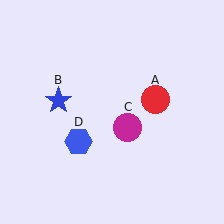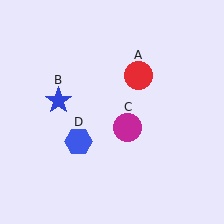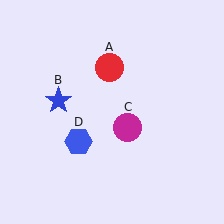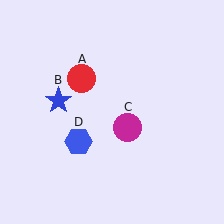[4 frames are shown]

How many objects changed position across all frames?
1 object changed position: red circle (object A).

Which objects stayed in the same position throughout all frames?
Blue star (object B) and magenta circle (object C) and blue hexagon (object D) remained stationary.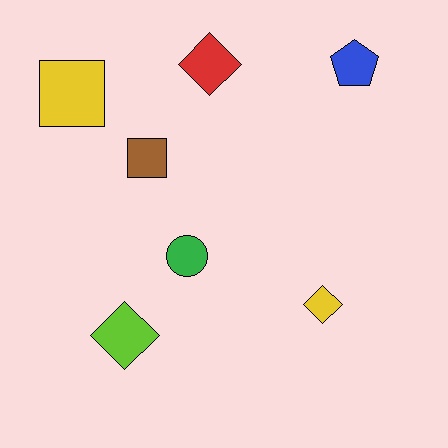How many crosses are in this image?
There are no crosses.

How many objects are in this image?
There are 7 objects.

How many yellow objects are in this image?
There are 2 yellow objects.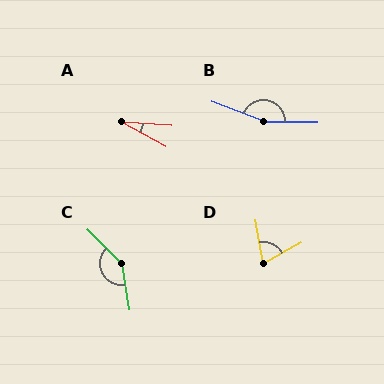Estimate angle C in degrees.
Approximately 144 degrees.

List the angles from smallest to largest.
A (25°), D (71°), C (144°), B (159°).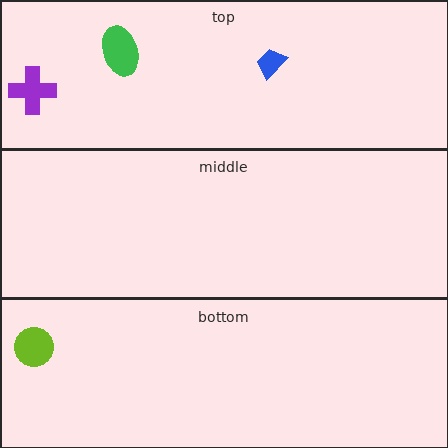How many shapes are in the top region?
3.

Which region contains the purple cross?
The top region.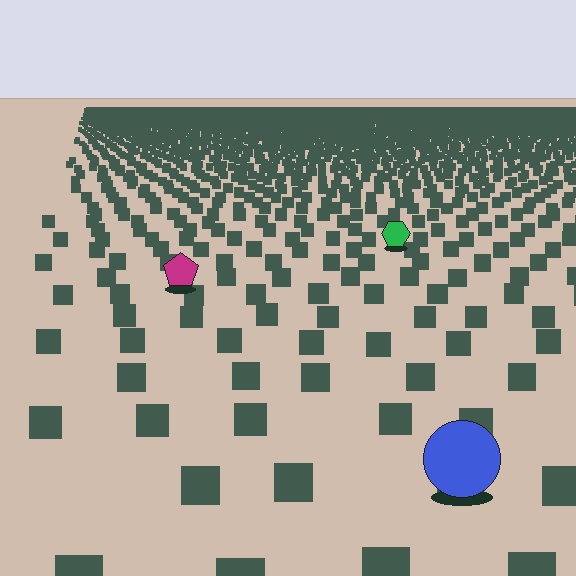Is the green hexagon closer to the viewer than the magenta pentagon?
No. The magenta pentagon is closer — you can tell from the texture gradient: the ground texture is coarser near it.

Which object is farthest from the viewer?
The green hexagon is farthest from the viewer. It appears smaller and the ground texture around it is denser.